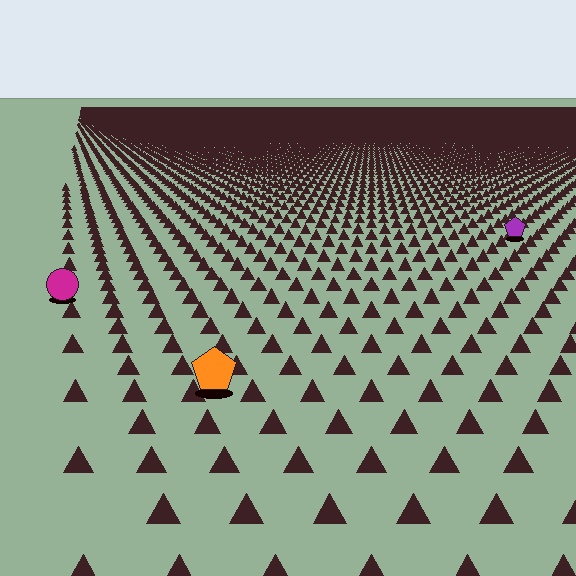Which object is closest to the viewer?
The orange pentagon is closest. The texture marks near it are larger and more spread out.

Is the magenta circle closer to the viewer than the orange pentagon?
No. The orange pentagon is closer — you can tell from the texture gradient: the ground texture is coarser near it.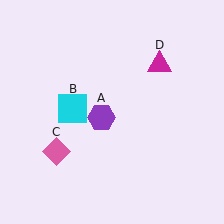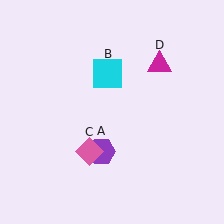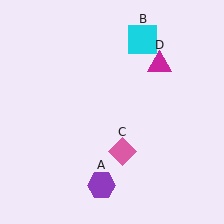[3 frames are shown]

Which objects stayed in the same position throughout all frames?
Magenta triangle (object D) remained stationary.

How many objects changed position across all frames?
3 objects changed position: purple hexagon (object A), cyan square (object B), pink diamond (object C).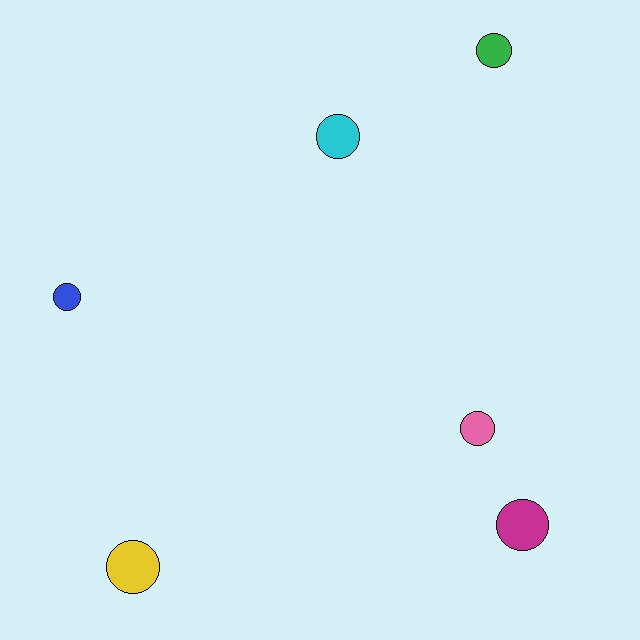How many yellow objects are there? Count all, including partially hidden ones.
There is 1 yellow object.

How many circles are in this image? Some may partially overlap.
There are 6 circles.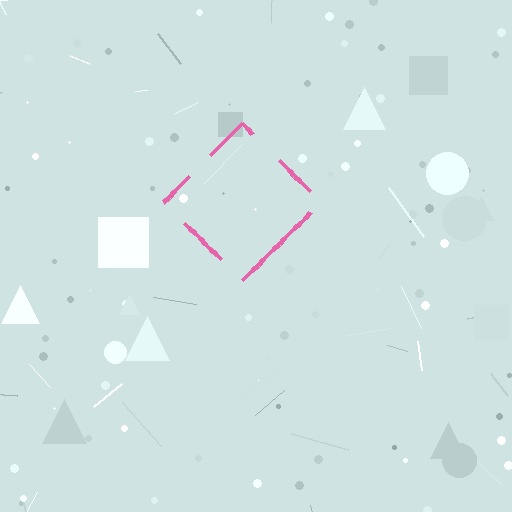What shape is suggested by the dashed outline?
The dashed outline suggests a diamond.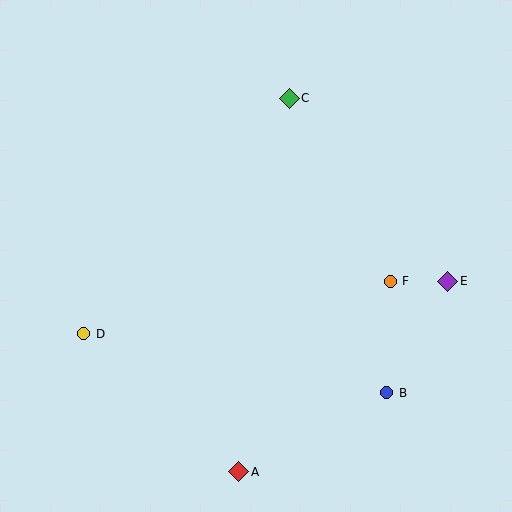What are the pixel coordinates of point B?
Point B is at (387, 393).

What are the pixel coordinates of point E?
Point E is at (448, 281).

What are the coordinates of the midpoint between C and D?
The midpoint between C and D is at (186, 216).